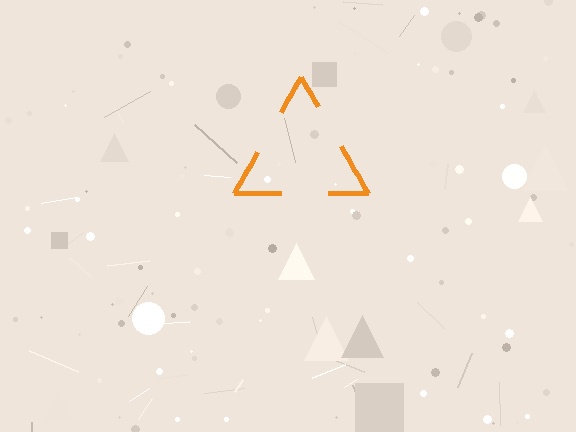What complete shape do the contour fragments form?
The contour fragments form a triangle.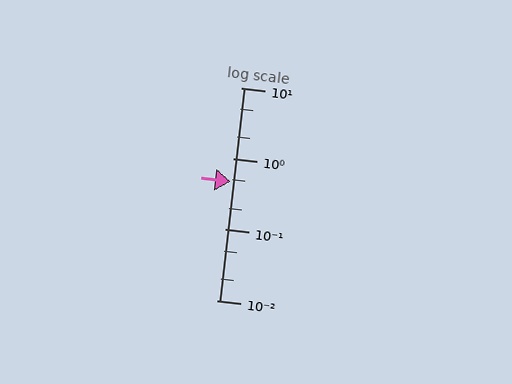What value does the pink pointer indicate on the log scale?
The pointer indicates approximately 0.48.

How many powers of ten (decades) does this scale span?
The scale spans 3 decades, from 0.01 to 10.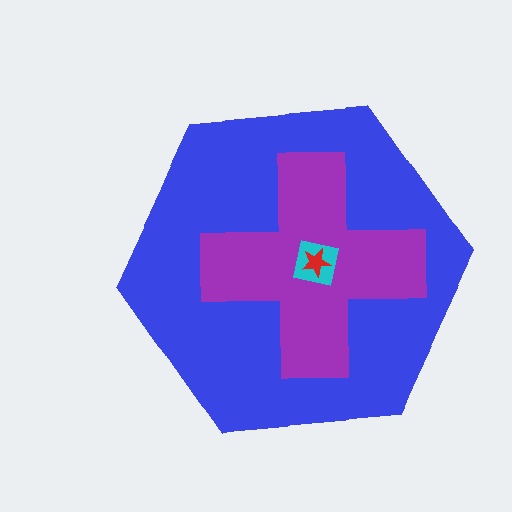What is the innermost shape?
The red star.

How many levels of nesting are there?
4.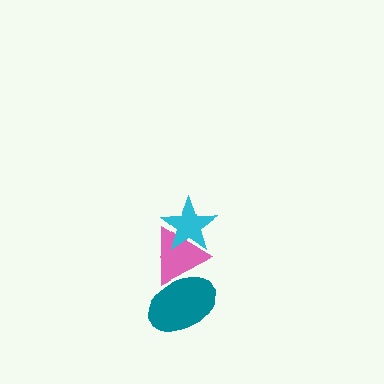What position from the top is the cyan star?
The cyan star is 1st from the top.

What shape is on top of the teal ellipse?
The pink triangle is on top of the teal ellipse.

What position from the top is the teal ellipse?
The teal ellipse is 3rd from the top.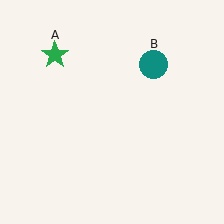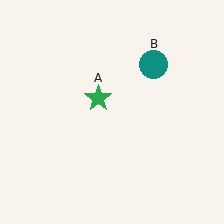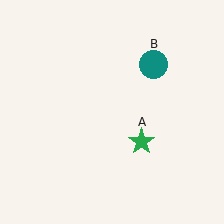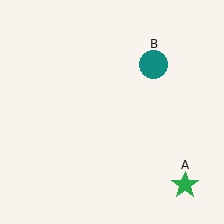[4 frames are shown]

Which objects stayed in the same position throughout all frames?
Teal circle (object B) remained stationary.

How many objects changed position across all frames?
1 object changed position: green star (object A).